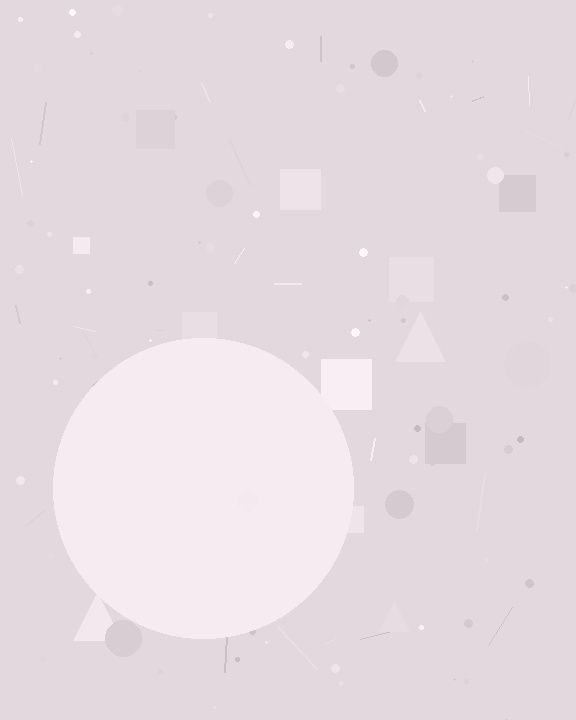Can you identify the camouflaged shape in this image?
The camouflaged shape is a circle.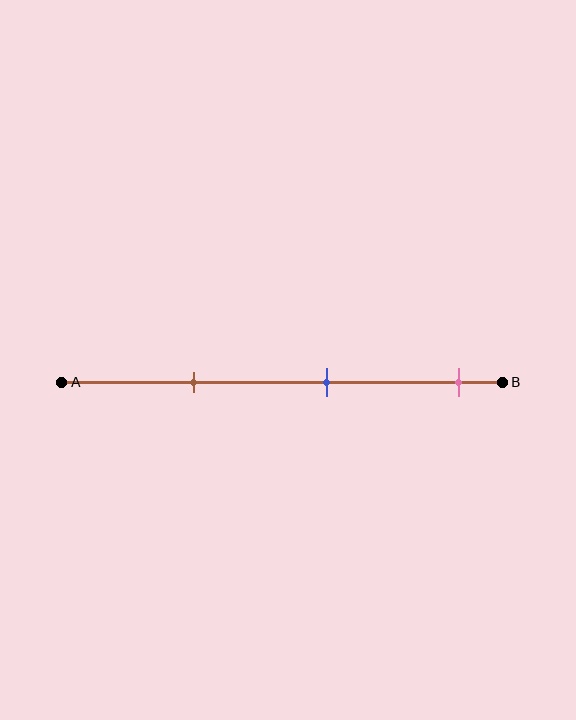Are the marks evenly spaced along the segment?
Yes, the marks are approximately evenly spaced.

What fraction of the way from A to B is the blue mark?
The blue mark is approximately 60% (0.6) of the way from A to B.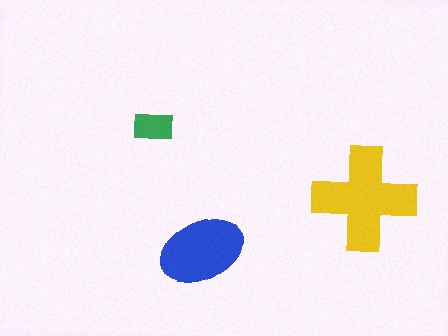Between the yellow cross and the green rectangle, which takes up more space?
The yellow cross.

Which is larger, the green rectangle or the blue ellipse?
The blue ellipse.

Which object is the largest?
The yellow cross.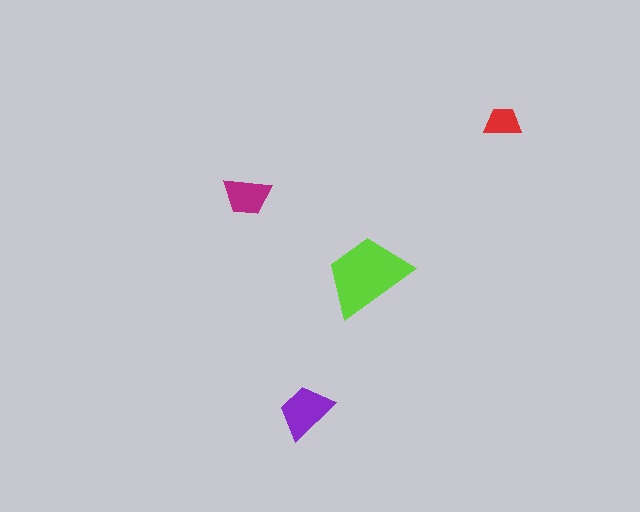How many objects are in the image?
There are 4 objects in the image.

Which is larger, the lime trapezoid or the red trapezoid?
The lime one.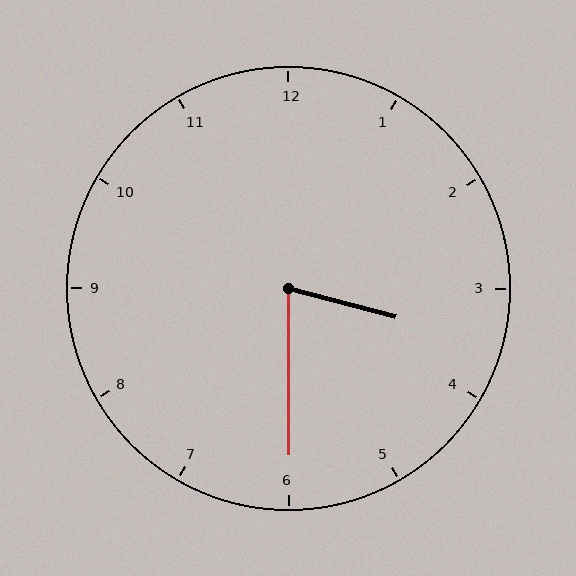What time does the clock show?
3:30.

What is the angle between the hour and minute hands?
Approximately 75 degrees.